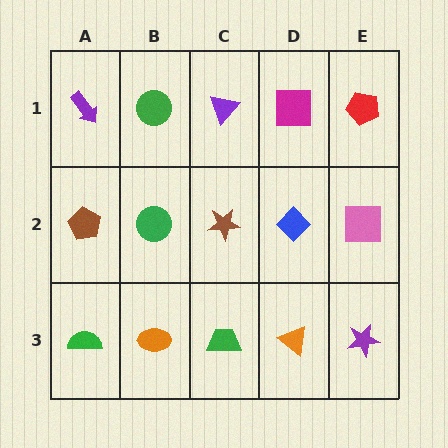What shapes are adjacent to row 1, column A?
A brown pentagon (row 2, column A), a green circle (row 1, column B).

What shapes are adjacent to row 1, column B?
A green circle (row 2, column B), a purple arrow (row 1, column A), a purple triangle (row 1, column C).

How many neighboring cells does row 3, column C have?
3.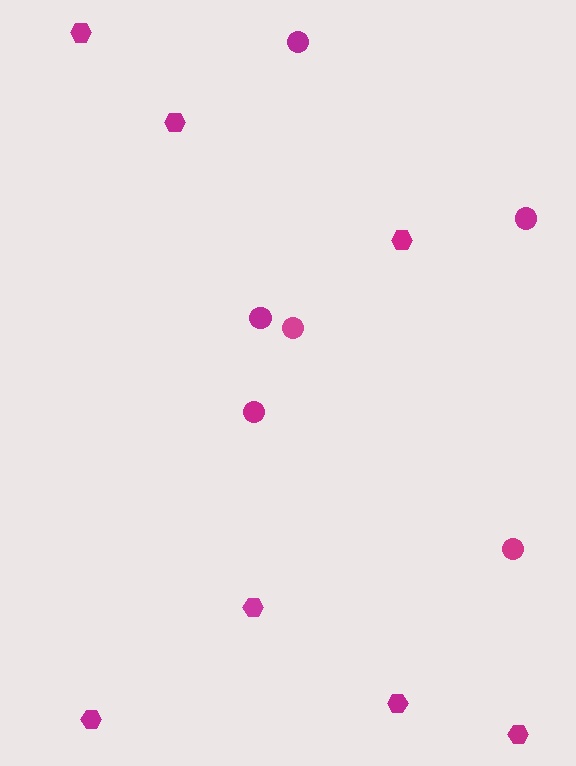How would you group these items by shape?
There are 2 groups: one group of circles (6) and one group of hexagons (7).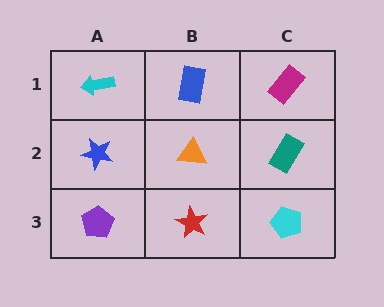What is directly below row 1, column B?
An orange triangle.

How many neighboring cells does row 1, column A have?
2.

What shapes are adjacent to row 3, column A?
A blue star (row 2, column A), a red star (row 3, column B).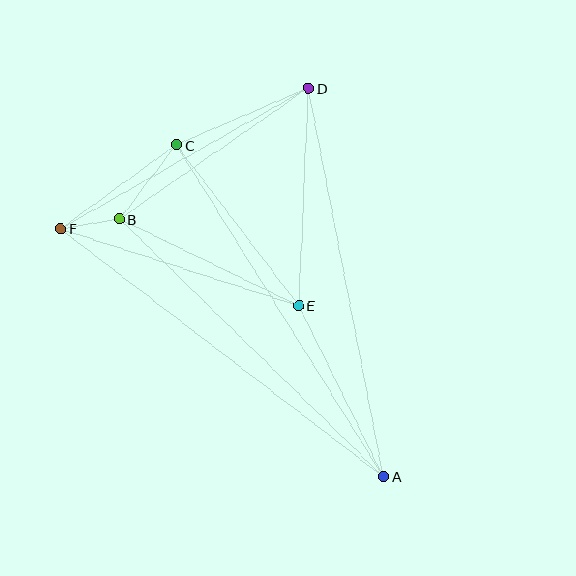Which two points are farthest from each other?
Points A and F are farthest from each other.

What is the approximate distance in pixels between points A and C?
The distance between A and C is approximately 391 pixels.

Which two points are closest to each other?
Points B and F are closest to each other.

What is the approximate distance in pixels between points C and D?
The distance between C and D is approximately 143 pixels.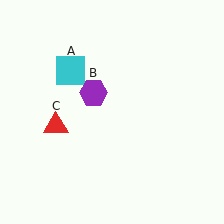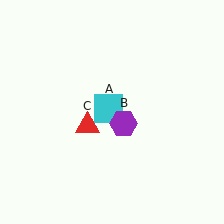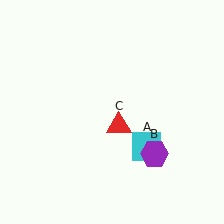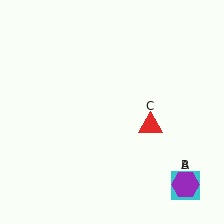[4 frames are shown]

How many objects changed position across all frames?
3 objects changed position: cyan square (object A), purple hexagon (object B), red triangle (object C).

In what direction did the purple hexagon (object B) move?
The purple hexagon (object B) moved down and to the right.